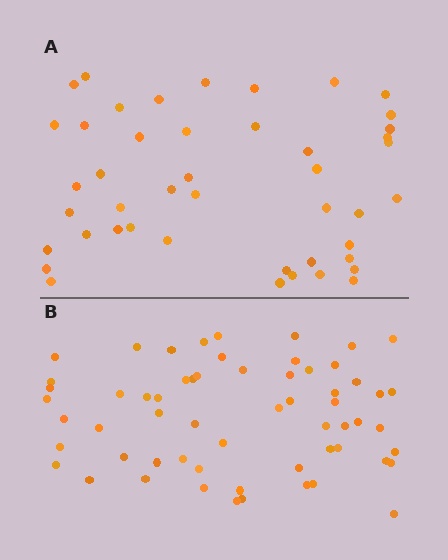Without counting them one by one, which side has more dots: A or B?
Region B (the bottom region) has more dots.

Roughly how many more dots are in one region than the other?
Region B has approximately 15 more dots than region A.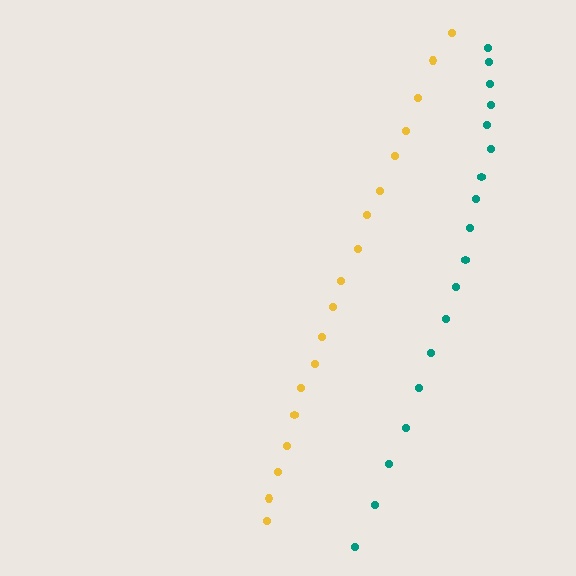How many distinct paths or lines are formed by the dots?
There are 2 distinct paths.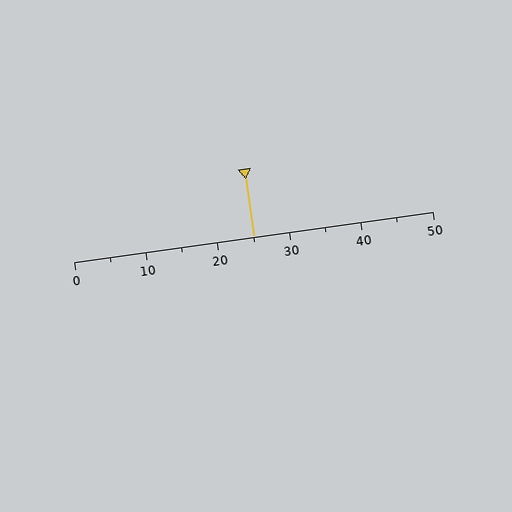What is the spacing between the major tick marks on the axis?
The major ticks are spaced 10 apart.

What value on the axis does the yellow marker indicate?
The marker indicates approximately 25.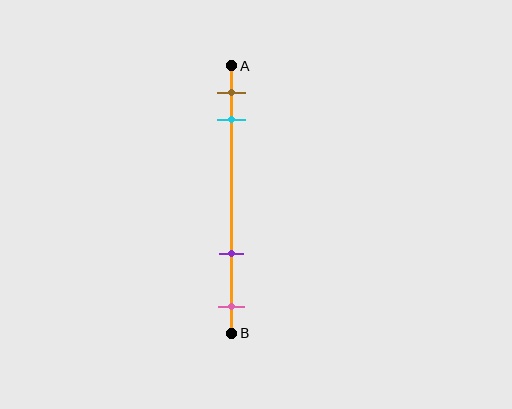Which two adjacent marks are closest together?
The brown and cyan marks are the closest adjacent pair.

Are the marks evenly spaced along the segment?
No, the marks are not evenly spaced.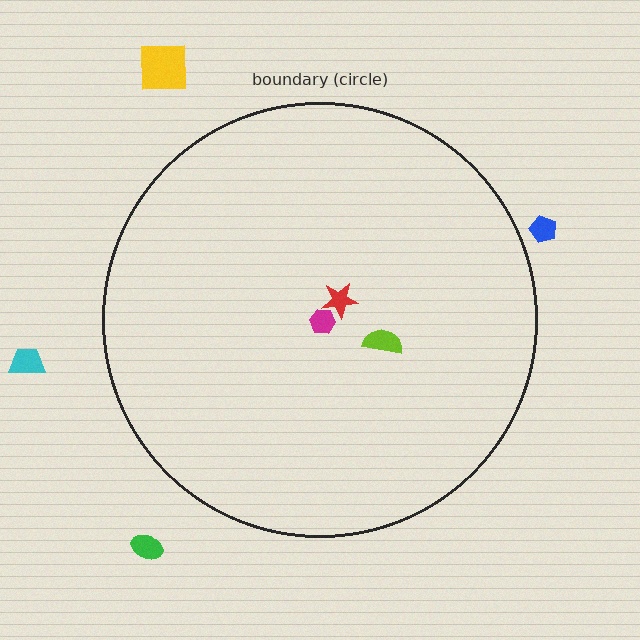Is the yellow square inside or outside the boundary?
Outside.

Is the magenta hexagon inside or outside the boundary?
Inside.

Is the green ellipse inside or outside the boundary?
Outside.